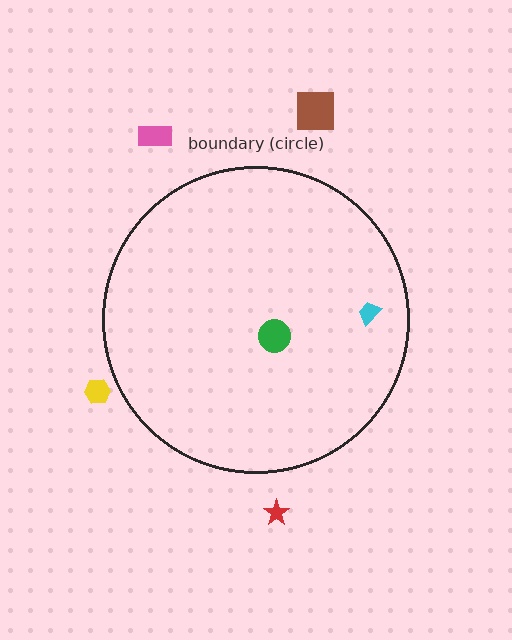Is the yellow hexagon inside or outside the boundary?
Outside.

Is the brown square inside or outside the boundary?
Outside.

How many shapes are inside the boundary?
2 inside, 4 outside.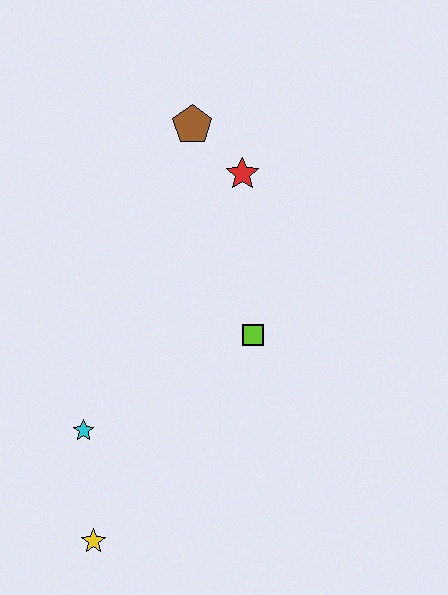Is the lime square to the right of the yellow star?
Yes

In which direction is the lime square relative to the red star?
The lime square is below the red star.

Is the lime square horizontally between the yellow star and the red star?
No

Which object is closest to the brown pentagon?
The red star is closest to the brown pentagon.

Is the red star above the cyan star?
Yes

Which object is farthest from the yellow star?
The brown pentagon is farthest from the yellow star.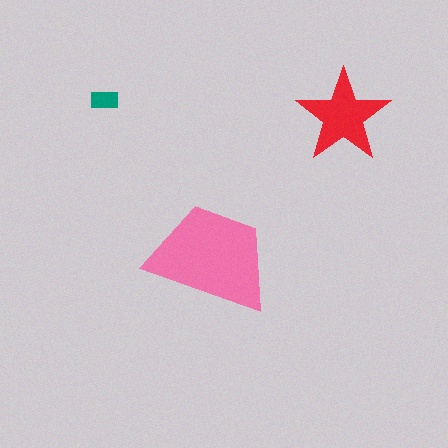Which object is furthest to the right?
The red star is rightmost.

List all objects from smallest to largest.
The teal rectangle, the red star, the pink trapezoid.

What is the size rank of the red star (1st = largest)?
2nd.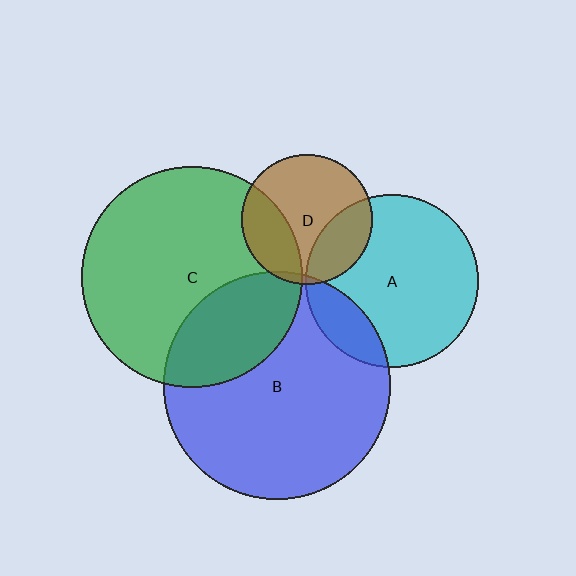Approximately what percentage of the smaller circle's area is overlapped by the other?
Approximately 5%.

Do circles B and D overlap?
Yes.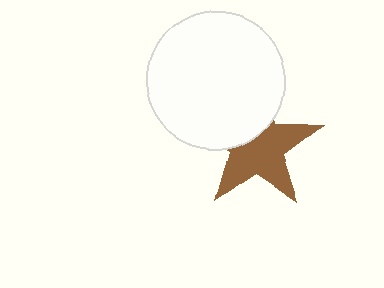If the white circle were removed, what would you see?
You would see the complete brown star.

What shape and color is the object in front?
The object in front is a white circle.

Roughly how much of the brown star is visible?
About half of it is visible (roughly 64%).